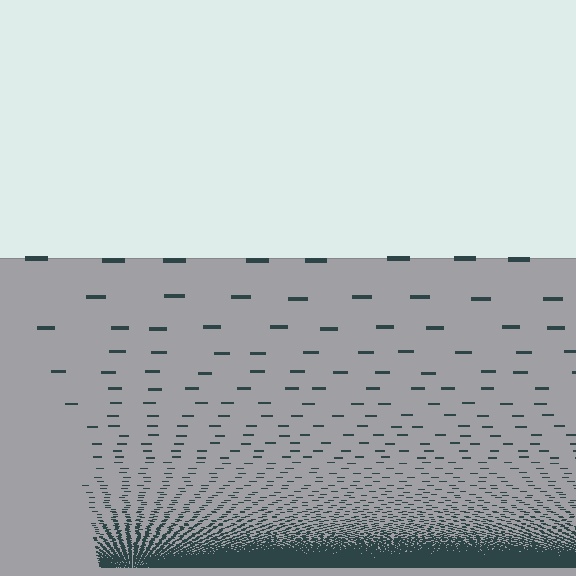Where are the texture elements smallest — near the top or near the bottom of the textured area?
Near the bottom.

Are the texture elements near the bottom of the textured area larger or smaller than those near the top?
Smaller. The gradient is inverted — elements near the bottom are smaller and denser.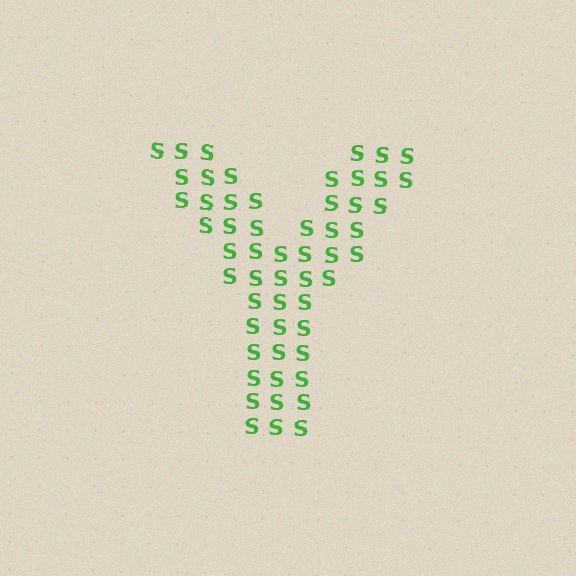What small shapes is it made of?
It is made of small letter S's.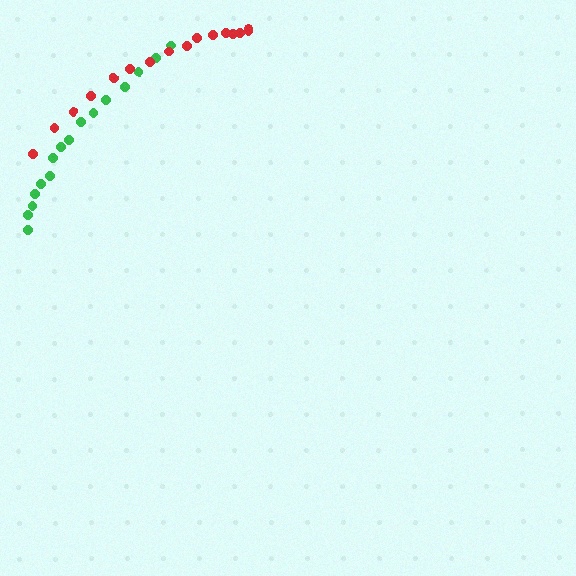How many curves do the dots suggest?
There are 2 distinct paths.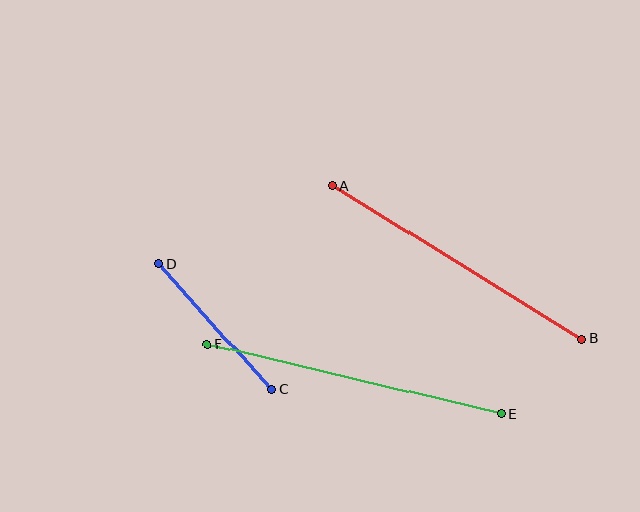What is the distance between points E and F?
The distance is approximately 302 pixels.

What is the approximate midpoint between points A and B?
The midpoint is at approximately (457, 262) pixels.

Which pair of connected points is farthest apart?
Points E and F are farthest apart.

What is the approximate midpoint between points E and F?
The midpoint is at approximately (354, 379) pixels.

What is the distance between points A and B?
The distance is approximately 294 pixels.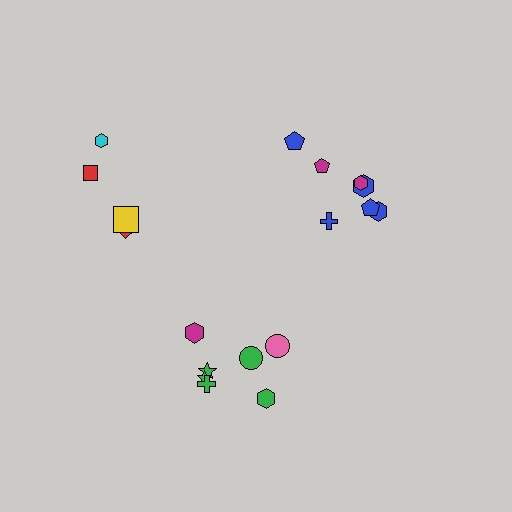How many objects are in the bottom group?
There are 7 objects.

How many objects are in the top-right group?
There are 7 objects.